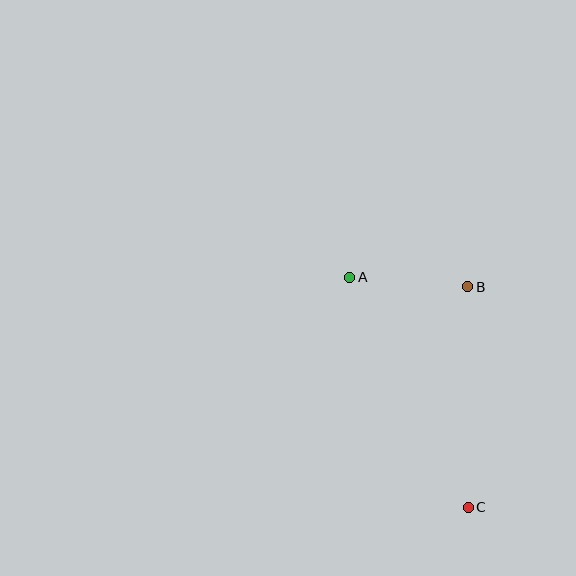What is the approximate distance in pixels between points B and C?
The distance between B and C is approximately 220 pixels.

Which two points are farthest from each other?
Points A and C are farthest from each other.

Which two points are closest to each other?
Points A and B are closest to each other.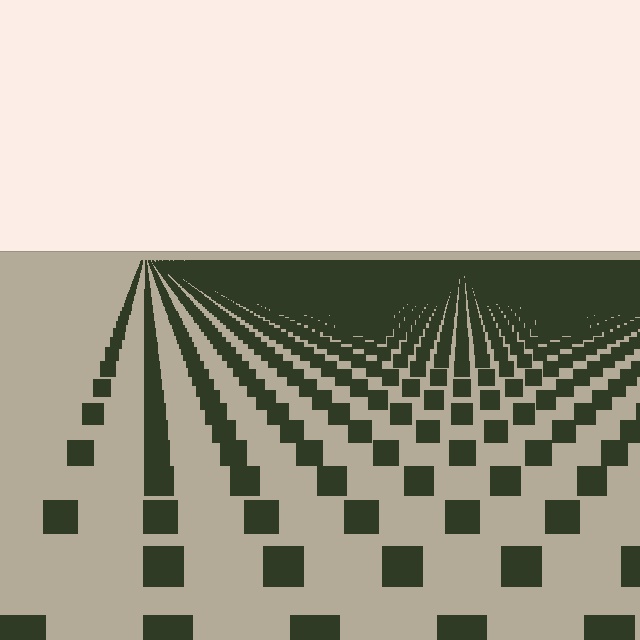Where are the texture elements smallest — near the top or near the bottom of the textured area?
Near the top.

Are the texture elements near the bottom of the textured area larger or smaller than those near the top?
Larger. Near the bottom, elements are closer to the viewer and appear at a bigger on-screen size.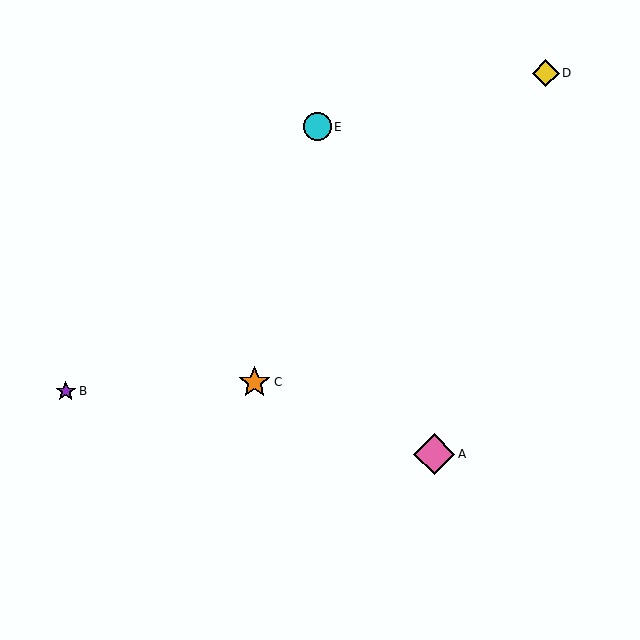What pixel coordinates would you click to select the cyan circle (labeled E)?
Click at (317, 127) to select the cyan circle E.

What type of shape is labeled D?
Shape D is a yellow diamond.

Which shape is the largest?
The pink diamond (labeled A) is the largest.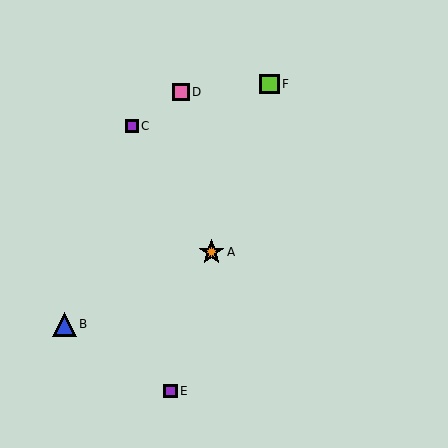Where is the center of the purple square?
The center of the purple square is at (132, 126).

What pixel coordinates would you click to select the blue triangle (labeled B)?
Click at (64, 324) to select the blue triangle B.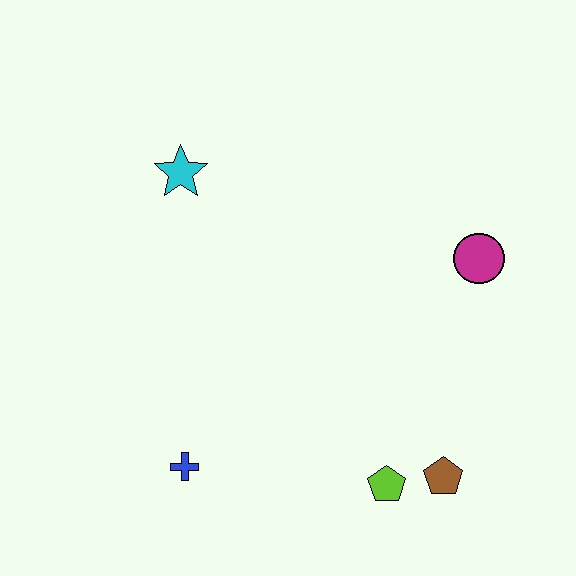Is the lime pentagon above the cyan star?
No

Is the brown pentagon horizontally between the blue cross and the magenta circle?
Yes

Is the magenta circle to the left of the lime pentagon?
No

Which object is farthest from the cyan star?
The brown pentagon is farthest from the cyan star.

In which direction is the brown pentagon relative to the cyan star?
The brown pentagon is below the cyan star.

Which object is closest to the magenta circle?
The brown pentagon is closest to the magenta circle.